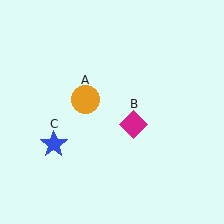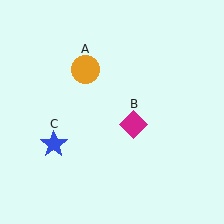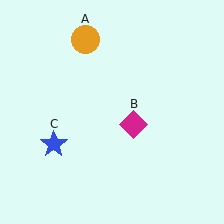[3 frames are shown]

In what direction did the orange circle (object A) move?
The orange circle (object A) moved up.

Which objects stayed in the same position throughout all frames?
Magenta diamond (object B) and blue star (object C) remained stationary.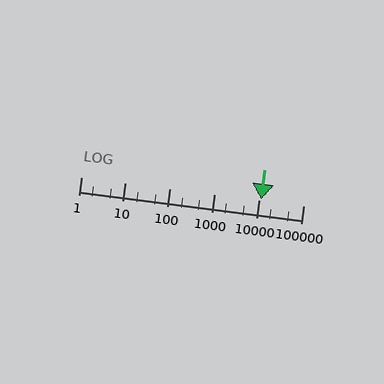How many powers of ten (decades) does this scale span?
The scale spans 5 decades, from 1 to 100000.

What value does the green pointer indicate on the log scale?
The pointer indicates approximately 11000.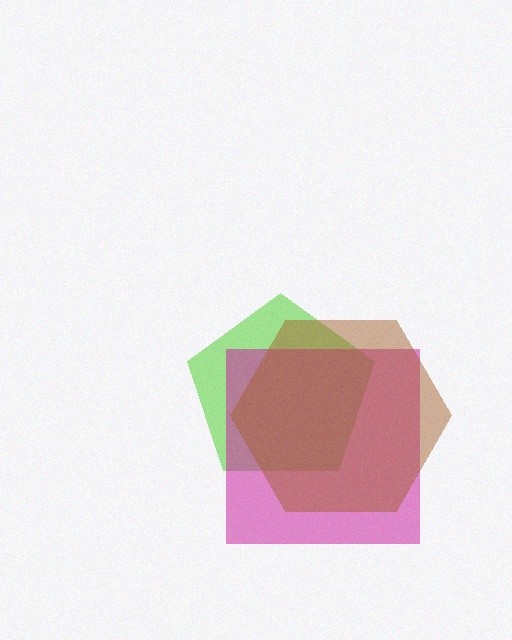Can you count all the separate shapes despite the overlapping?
Yes, there are 3 separate shapes.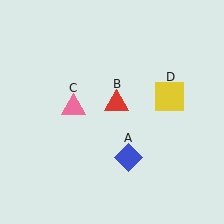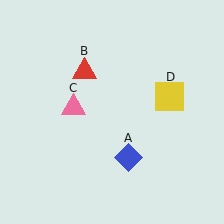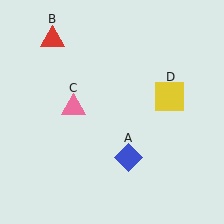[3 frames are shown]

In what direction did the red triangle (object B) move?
The red triangle (object B) moved up and to the left.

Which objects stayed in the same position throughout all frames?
Blue diamond (object A) and pink triangle (object C) and yellow square (object D) remained stationary.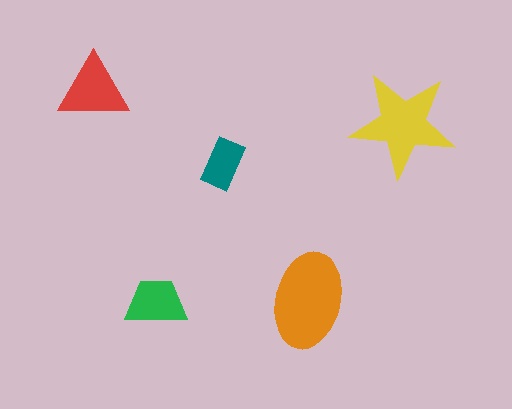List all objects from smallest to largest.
The teal rectangle, the green trapezoid, the red triangle, the yellow star, the orange ellipse.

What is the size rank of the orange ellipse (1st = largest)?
1st.